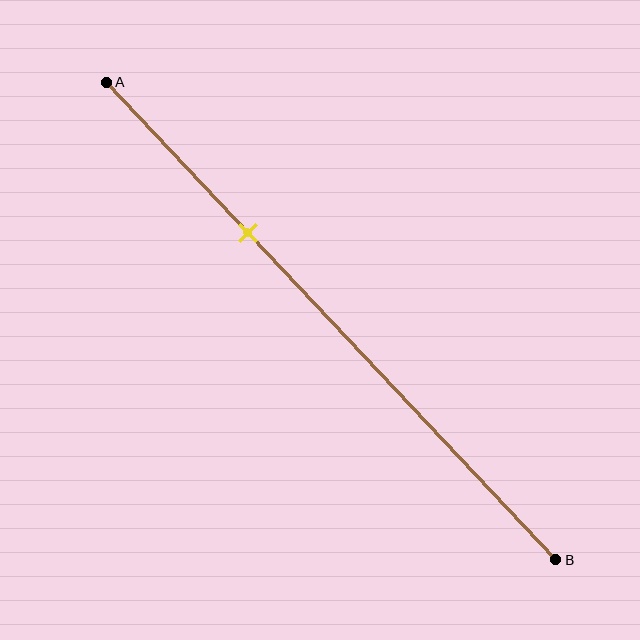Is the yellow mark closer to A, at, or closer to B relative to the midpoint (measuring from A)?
The yellow mark is closer to point A than the midpoint of segment AB.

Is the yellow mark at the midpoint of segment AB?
No, the mark is at about 30% from A, not at the 50% midpoint.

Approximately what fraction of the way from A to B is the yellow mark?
The yellow mark is approximately 30% of the way from A to B.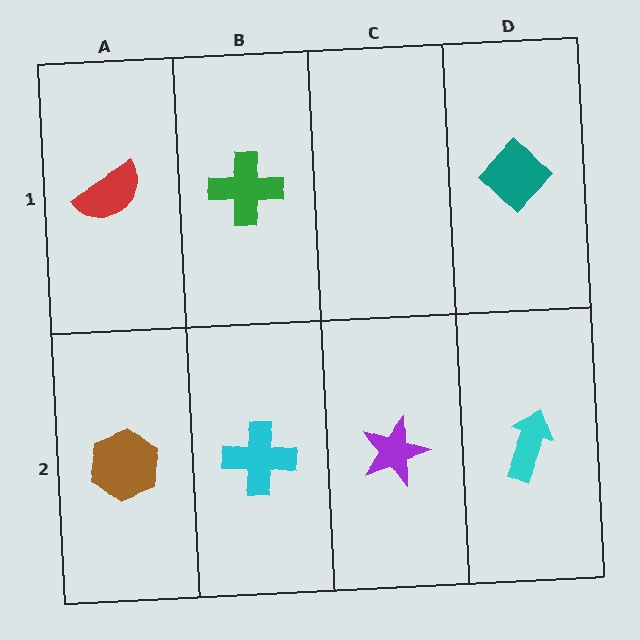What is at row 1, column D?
A teal diamond.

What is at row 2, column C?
A purple star.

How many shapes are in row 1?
3 shapes.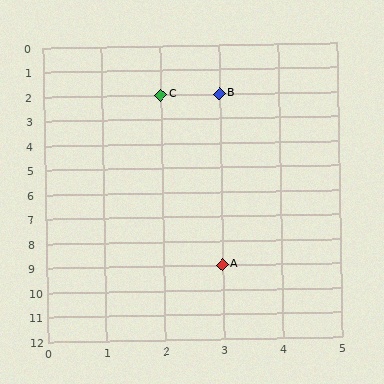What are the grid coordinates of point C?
Point C is at grid coordinates (2, 2).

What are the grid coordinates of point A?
Point A is at grid coordinates (3, 9).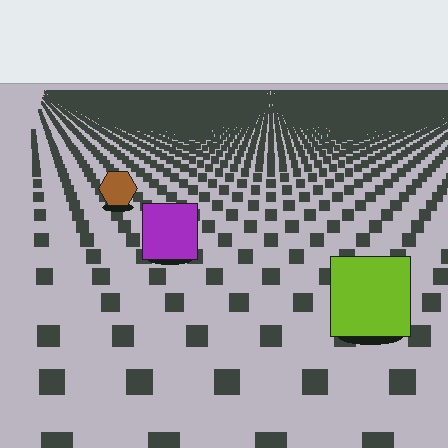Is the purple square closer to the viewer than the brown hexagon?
Yes. The purple square is closer — you can tell from the texture gradient: the ground texture is coarser near it.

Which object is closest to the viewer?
The lime square is closest. The texture marks near it are larger and more spread out.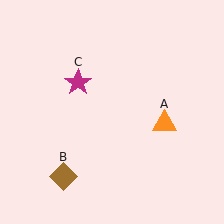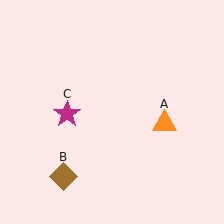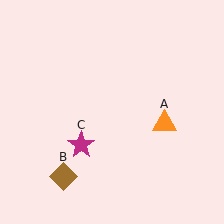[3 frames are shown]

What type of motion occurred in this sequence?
The magenta star (object C) rotated counterclockwise around the center of the scene.